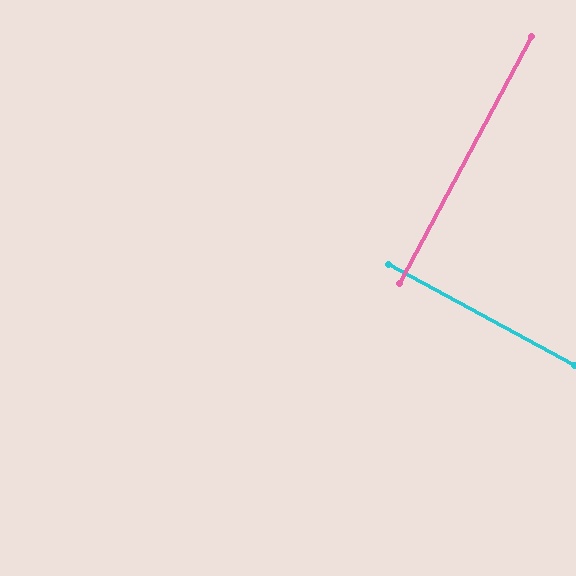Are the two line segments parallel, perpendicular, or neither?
Perpendicular — they meet at approximately 90°.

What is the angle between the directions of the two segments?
Approximately 90 degrees.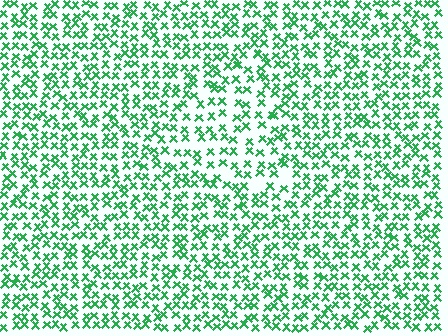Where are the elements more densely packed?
The elements are more densely packed outside the triangle boundary.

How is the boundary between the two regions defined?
The boundary is defined by a change in element density (approximately 1.5x ratio). All elements are the same color, size, and shape.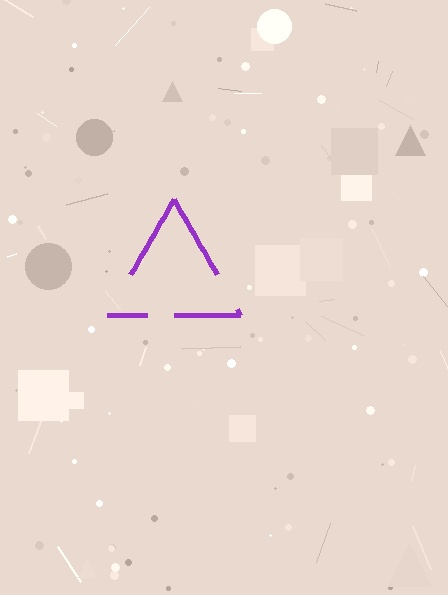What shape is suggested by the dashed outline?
The dashed outline suggests a triangle.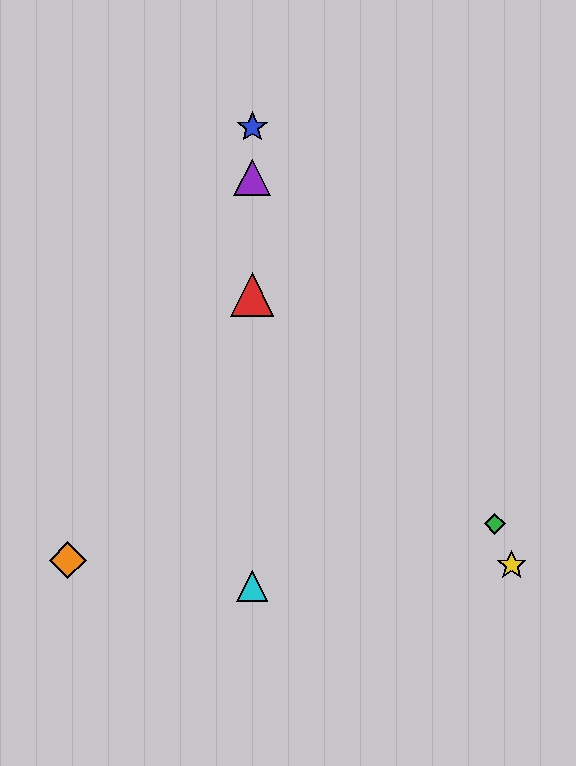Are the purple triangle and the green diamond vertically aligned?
No, the purple triangle is at x≈252 and the green diamond is at x≈495.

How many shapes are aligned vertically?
4 shapes (the red triangle, the blue star, the purple triangle, the cyan triangle) are aligned vertically.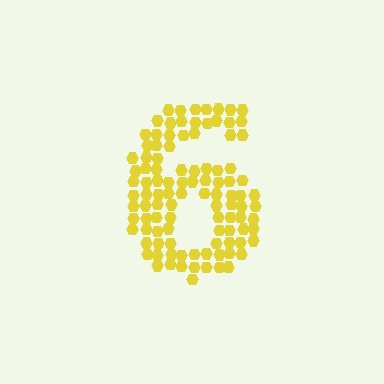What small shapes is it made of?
It is made of small hexagons.